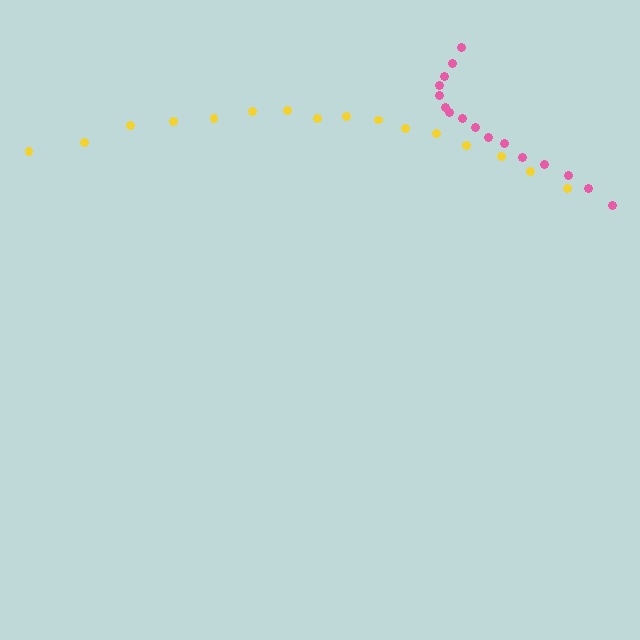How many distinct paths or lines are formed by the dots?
There are 2 distinct paths.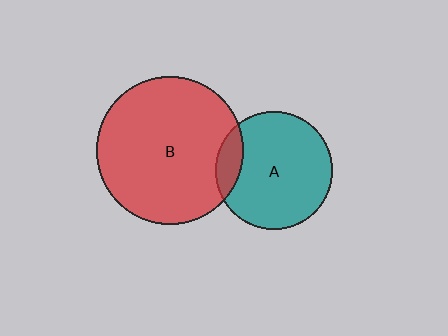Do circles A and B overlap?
Yes.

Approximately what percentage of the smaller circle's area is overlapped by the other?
Approximately 15%.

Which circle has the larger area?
Circle B (red).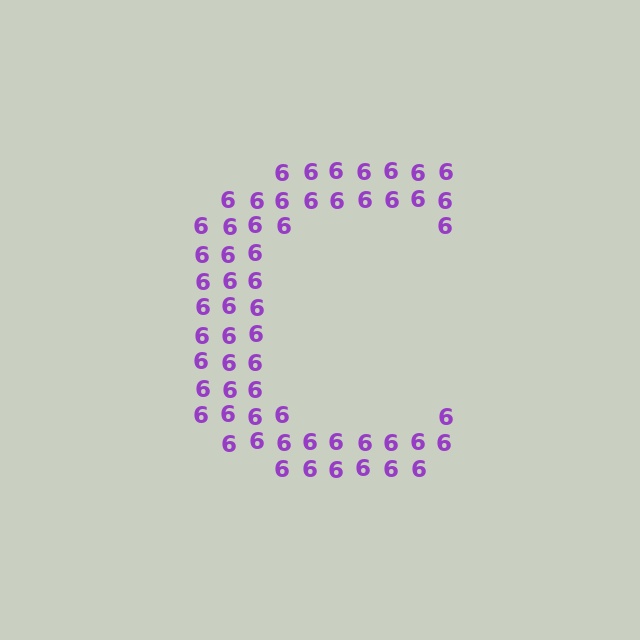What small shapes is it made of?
It is made of small digit 6's.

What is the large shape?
The large shape is the letter C.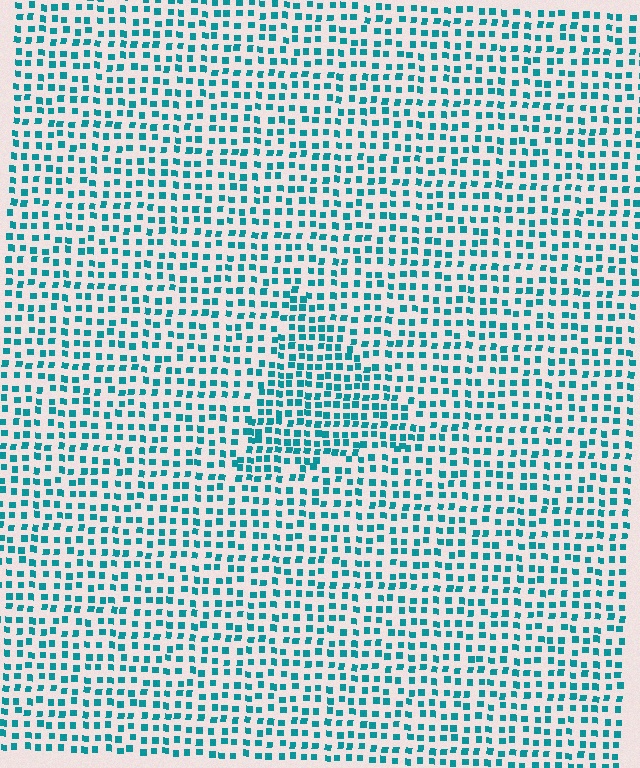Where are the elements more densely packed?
The elements are more densely packed inside the triangle boundary.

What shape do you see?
I see a triangle.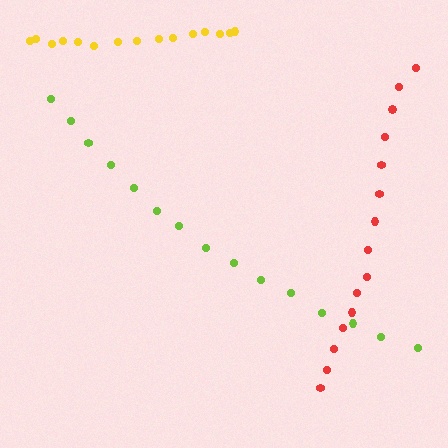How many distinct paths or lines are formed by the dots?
There are 3 distinct paths.